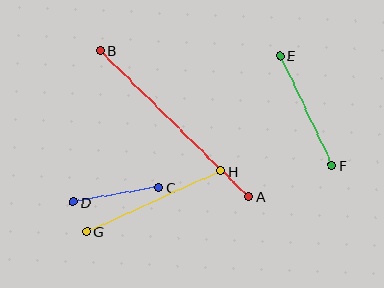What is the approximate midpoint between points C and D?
The midpoint is at approximately (116, 195) pixels.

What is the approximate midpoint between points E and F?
The midpoint is at approximately (306, 111) pixels.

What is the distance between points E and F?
The distance is approximately 121 pixels.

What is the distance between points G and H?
The distance is approximately 147 pixels.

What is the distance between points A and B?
The distance is approximately 208 pixels.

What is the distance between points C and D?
The distance is approximately 87 pixels.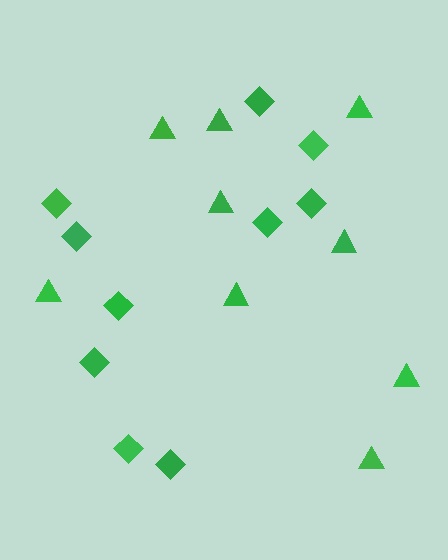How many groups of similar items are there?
There are 2 groups: one group of triangles (9) and one group of diamonds (10).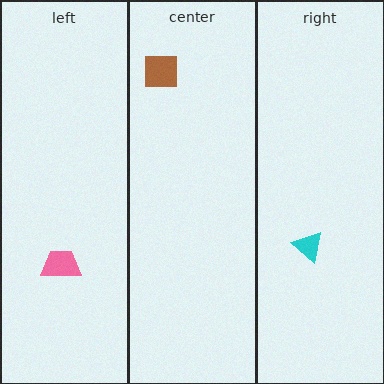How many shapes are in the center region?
1.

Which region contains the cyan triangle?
The right region.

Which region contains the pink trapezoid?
The left region.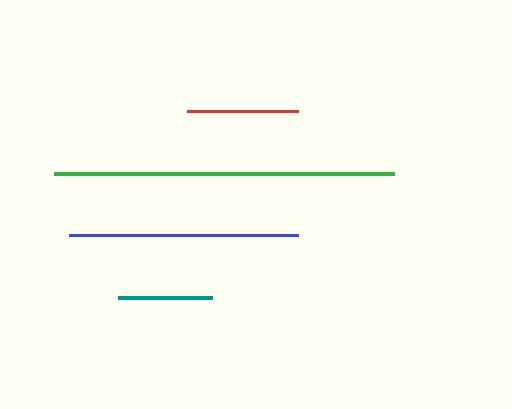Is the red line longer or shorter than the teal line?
The red line is longer than the teal line.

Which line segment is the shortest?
The teal line is the shortest at approximately 94 pixels.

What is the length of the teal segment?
The teal segment is approximately 94 pixels long.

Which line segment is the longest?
The green line is the longest at approximately 340 pixels.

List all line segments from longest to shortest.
From longest to shortest: green, blue, red, teal.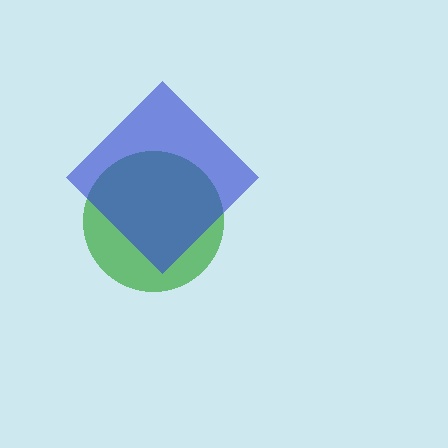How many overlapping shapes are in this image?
There are 2 overlapping shapes in the image.